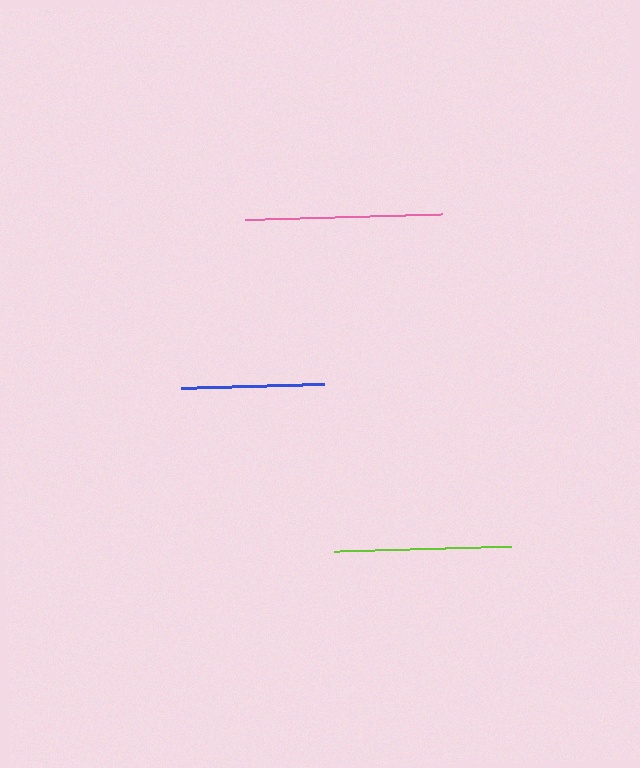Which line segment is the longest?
The pink line is the longest at approximately 198 pixels.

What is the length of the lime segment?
The lime segment is approximately 177 pixels long.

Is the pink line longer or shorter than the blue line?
The pink line is longer than the blue line.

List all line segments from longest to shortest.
From longest to shortest: pink, lime, blue.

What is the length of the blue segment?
The blue segment is approximately 143 pixels long.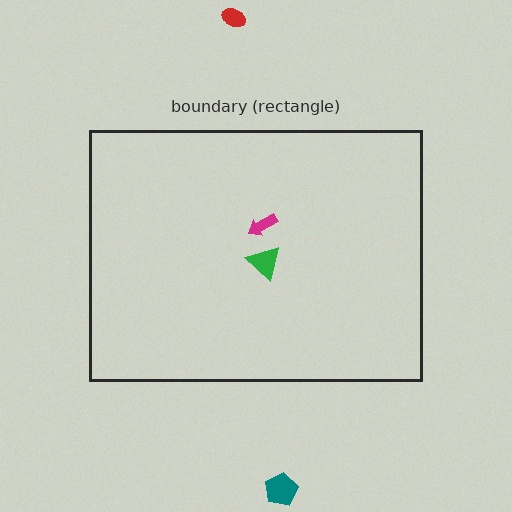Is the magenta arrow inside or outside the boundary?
Inside.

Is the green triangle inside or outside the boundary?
Inside.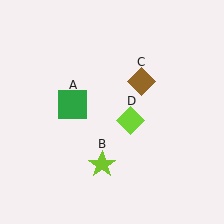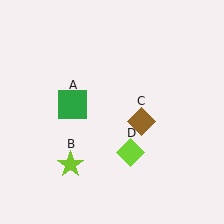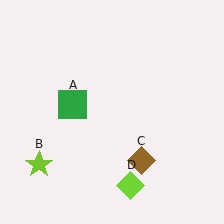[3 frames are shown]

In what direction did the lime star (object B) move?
The lime star (object B) moved left.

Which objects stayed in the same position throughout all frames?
Green square (object A) remained stationary.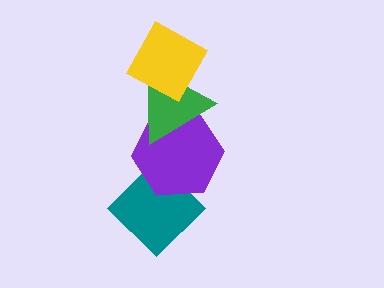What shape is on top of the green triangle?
The yellow diamond is on top of the green triangle.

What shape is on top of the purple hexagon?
The green triangle is on top of the purple hexagon.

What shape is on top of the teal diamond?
The purple hexagon is on top of the teal diamond.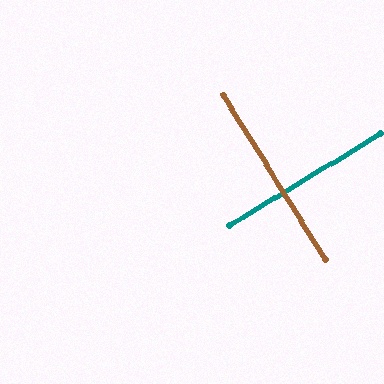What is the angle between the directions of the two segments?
Approximately 90 degrees.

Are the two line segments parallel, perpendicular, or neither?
Perpendicular — they meet at approximately 90°.